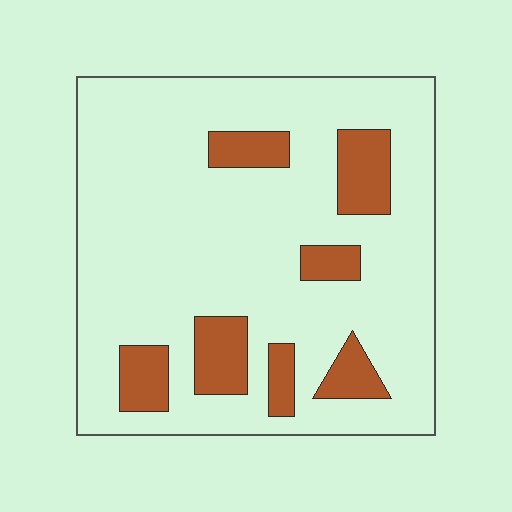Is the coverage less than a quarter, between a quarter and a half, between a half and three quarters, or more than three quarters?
Less than a quarter.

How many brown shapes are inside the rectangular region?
7.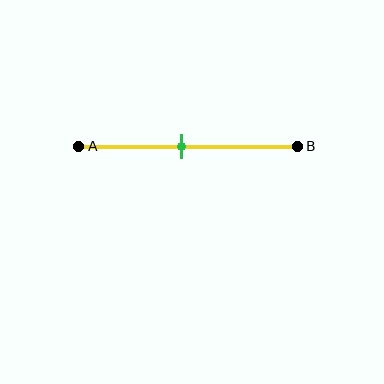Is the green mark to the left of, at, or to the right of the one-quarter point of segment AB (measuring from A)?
The green mark is to the right of the one-quarter point of segment AB.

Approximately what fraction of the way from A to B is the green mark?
The green mark is approximately 45% of the way from A to B.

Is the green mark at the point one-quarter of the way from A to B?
No, the mark is at about 45% from A, not at the 25% one-quarter point.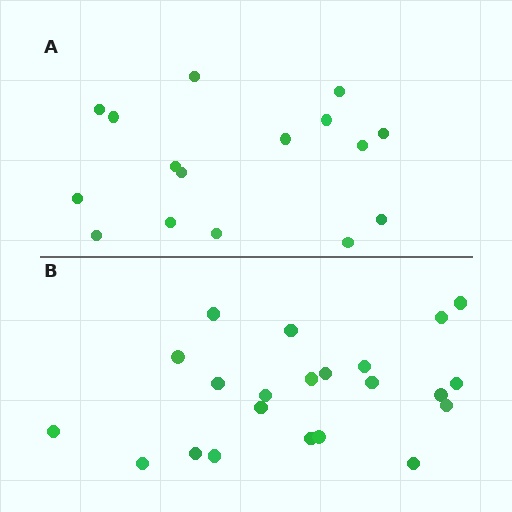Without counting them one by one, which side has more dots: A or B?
Region B (the bottom region) has more dots.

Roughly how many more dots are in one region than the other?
Region B has about 6 more dots than region A.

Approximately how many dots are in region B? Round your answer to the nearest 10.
About 20 dots. (The exact count is 22, which rounds to 20.)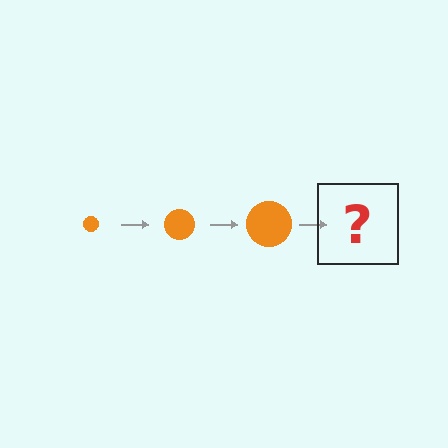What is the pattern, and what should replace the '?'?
The pattern is that the circle gets progressively larger each step. The '?' should be an orange circle, larger than the previous one.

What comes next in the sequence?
The next element should be an orange circle, larger than the previous one.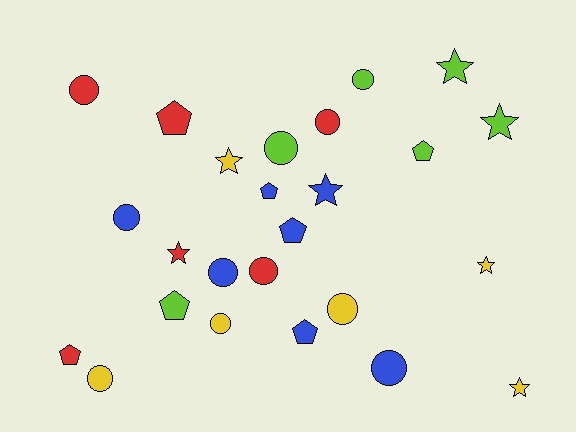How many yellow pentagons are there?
There are no yellow pentagons.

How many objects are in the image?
There are 25 objects.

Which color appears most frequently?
Blue, with 7 objects.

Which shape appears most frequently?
Circle, with 11 objects.